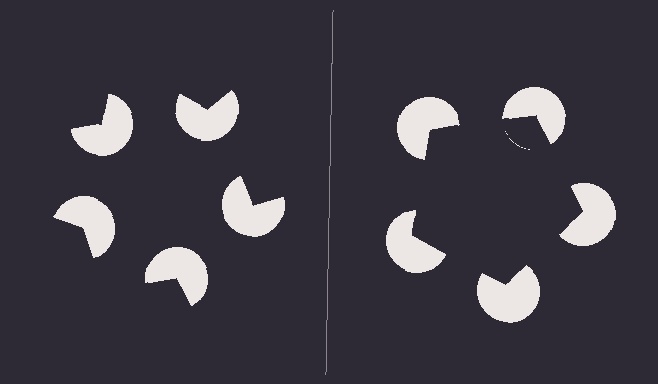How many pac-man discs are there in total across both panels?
10 — 5 on each side.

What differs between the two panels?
The pac-man discs are positioned identically on both sides; only the wedge orientations differ. On the right they align to a pentagon; on the left they are misaligned.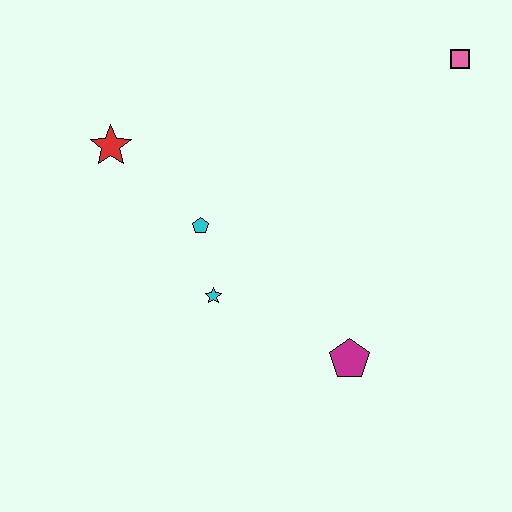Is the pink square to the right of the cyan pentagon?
Yes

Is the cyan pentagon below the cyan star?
No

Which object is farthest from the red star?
The pink square is farthest from the red star.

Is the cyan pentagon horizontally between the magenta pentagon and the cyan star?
No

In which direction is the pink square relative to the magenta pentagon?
The pink square is above the magenta pentagon.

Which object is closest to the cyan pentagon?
The cyan star is closest to the cyan pentagon.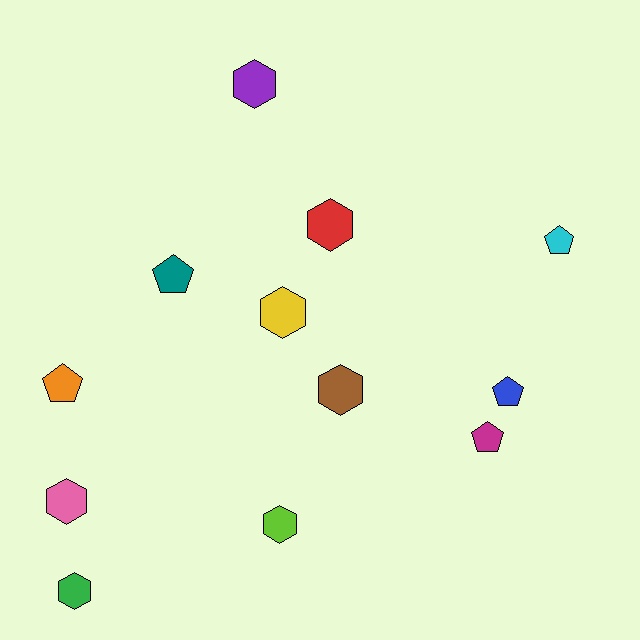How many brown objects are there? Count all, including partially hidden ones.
There is 1 brown object.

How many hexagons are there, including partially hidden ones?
There are 7 hexagons.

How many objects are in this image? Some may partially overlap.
There are 12 objects.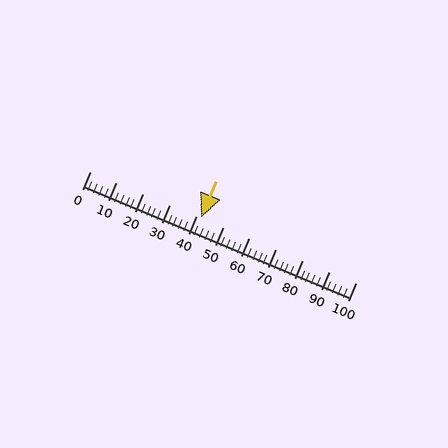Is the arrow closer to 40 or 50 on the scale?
The arrow is closer to 40.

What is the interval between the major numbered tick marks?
The major tick marks are spaced 10 units apart.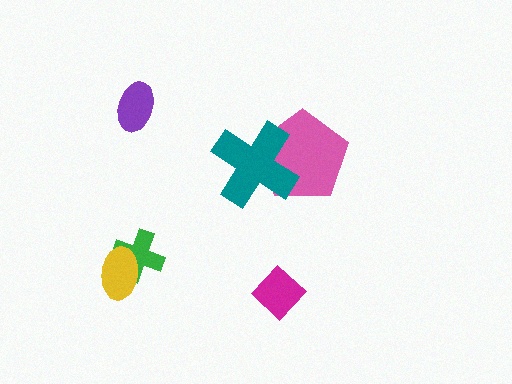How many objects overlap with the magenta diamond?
0 objects overlap with the magenta diamond.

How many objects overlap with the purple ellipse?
0 objects overlap with the purple ellipse.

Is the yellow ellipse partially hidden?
No, no other shape covers it.